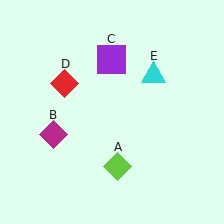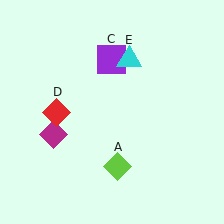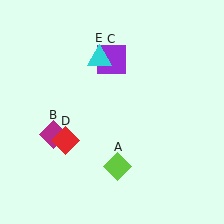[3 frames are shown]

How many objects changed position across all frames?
2 objects changed position: red diamond (object D), cyan triangle (object E).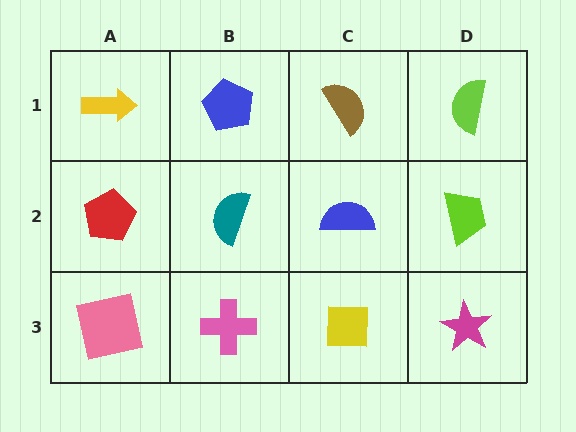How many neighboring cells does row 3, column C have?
3.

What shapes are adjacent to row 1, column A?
A red pentagon (row 2, column A), a blue pentagon (row 1, column B).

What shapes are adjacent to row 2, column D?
A lime semicircle (row 1, column D), a magenta star (row 3, column D), a blue semicircle (row 2, column C).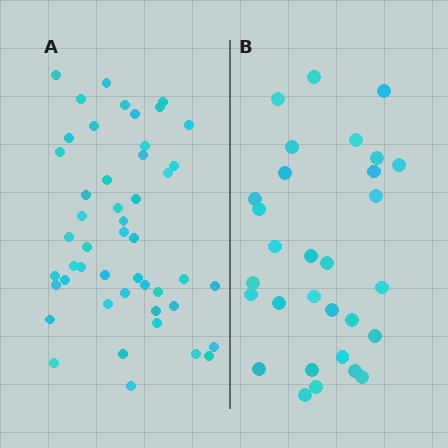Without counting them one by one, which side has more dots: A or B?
Region A (the left region) has more dots.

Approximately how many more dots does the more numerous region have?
Region A has approximately 20 more dots than region B.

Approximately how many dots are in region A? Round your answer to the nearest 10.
About 50 dots. (The exact count is 48, which rounds to 50.)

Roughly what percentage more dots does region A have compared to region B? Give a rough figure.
About 60% more.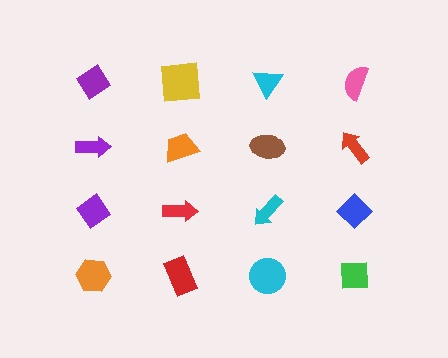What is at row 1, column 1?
A purple diamond.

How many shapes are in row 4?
4 shapes.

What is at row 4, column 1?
An orange hexagon.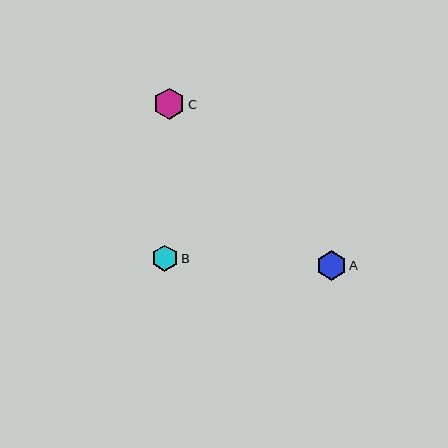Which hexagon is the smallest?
Hexagon B is the smallest with a size of approximately 26 pixels.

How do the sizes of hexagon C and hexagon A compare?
Hexagon C and hexagon A are approximately the same size.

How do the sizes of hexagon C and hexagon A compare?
Hexagon C and hexagon A are approximately the same size.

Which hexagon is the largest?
Hexagon C is the largest with a size of approximately 31 pixels.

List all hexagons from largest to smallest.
From largest to smallest: C, A, B.